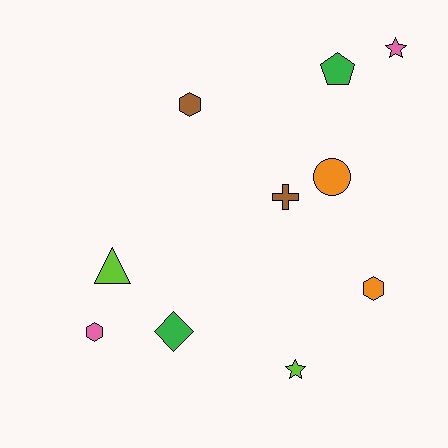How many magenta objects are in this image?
There are no magenta objects.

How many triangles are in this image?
There is 1 triangle.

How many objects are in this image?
There are 10 objects.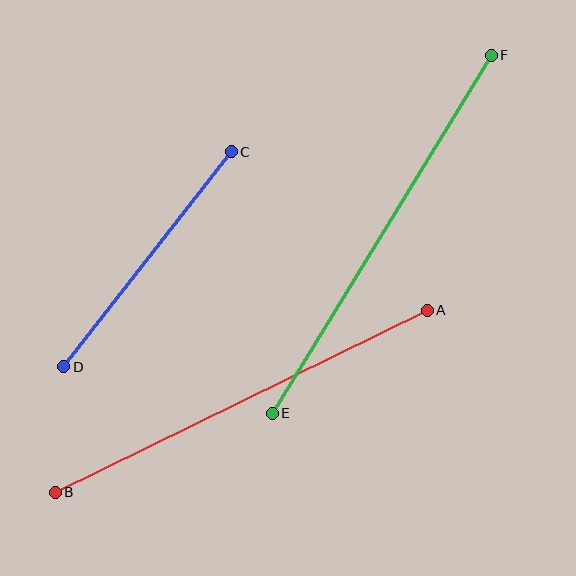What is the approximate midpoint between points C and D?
The midpoint is at approximately (148, 259) pixels.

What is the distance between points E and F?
The distance is approximately 420 pixels.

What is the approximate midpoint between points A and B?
The midpoint is at approximately (241, 401) pixels.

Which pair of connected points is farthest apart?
Points E and F are farthest apart.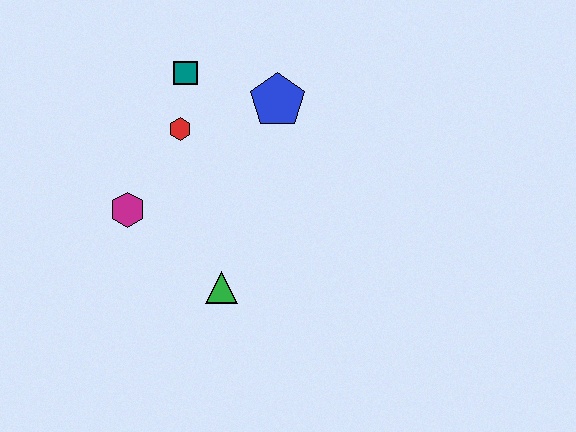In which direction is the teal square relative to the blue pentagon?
The teal square is to the left of the blue pentagon.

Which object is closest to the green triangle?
The magenta hexagon is closest to the green triangle.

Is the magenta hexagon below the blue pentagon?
Yes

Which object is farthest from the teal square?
The green triangle is farthest from the teal square.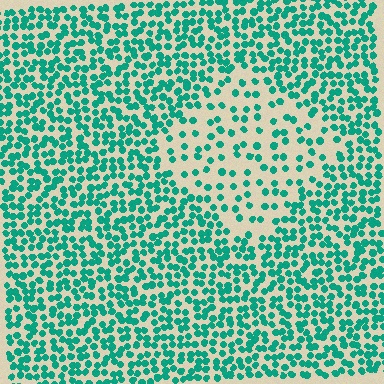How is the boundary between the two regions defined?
The boundary is defined by a change in element density (approximately 2.3x ratio). All elements are the same color, size, and shape.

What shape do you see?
I see a diamond.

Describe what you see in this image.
The image contains small teal elements arranged at two different densities. A diamond-shaped region is visible where the elements are less densely packed than the surrounding area.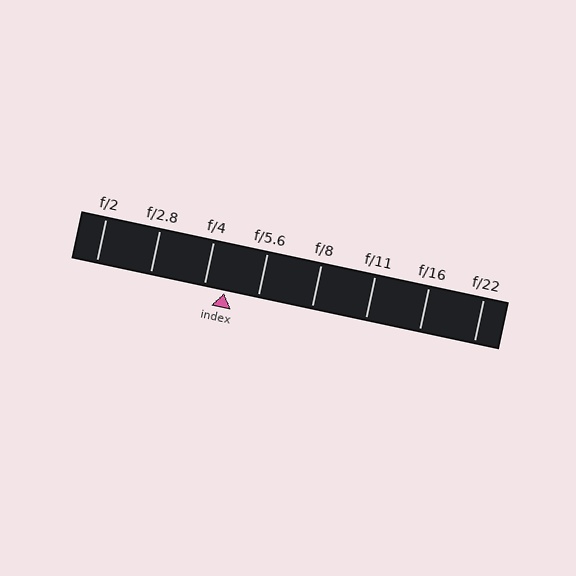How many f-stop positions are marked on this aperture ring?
There are 8 f-stop positions marked.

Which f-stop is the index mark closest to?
The index mark is closest to f/4.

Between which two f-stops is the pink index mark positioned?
The index mark is between f/4 and f/5.6.